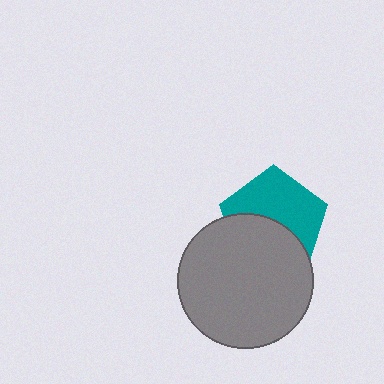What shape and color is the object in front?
The object in front is a gray circle.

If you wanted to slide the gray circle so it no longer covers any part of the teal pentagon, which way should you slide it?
Slide it down — that is the most direct way to separate the two shapes.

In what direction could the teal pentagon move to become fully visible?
The teal pentagon could move up. That would shift it out from behind the gray circle entirely.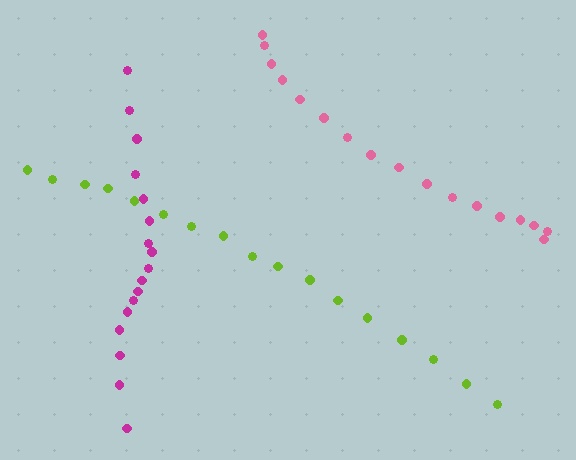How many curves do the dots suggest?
There are 3 distinct paths.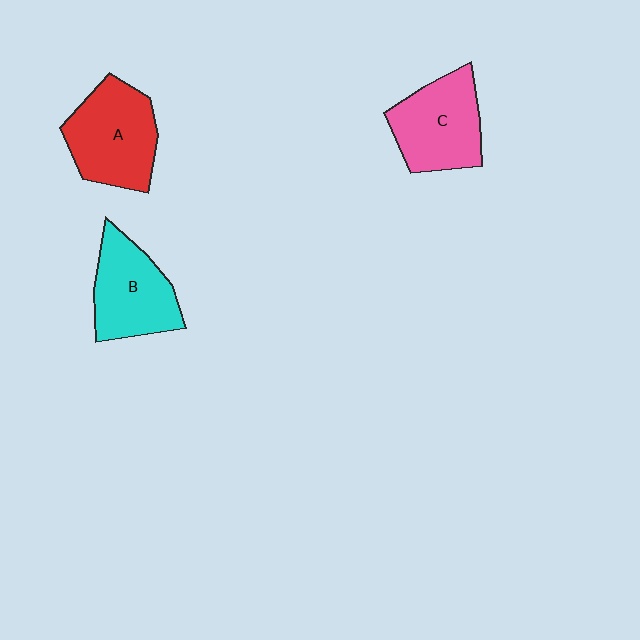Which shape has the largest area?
Shape A (red).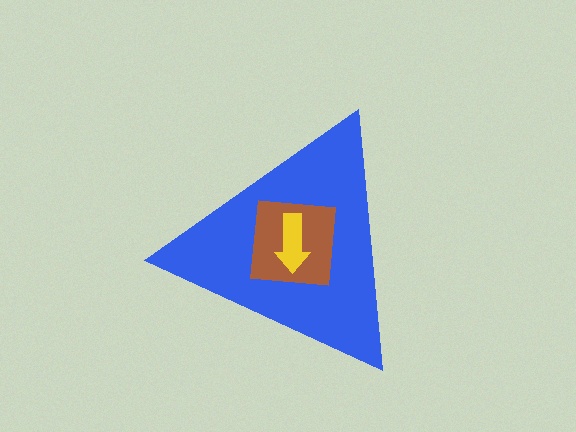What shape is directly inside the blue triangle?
The brown square.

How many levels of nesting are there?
3.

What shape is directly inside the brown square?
The yellow arrow.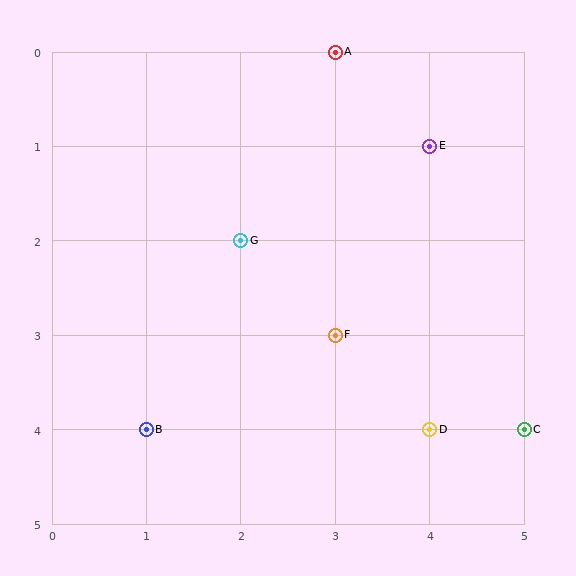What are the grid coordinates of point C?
Point C is at grid coordinates (5, 4).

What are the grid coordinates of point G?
Point G is at grid coordinates (2, 2).